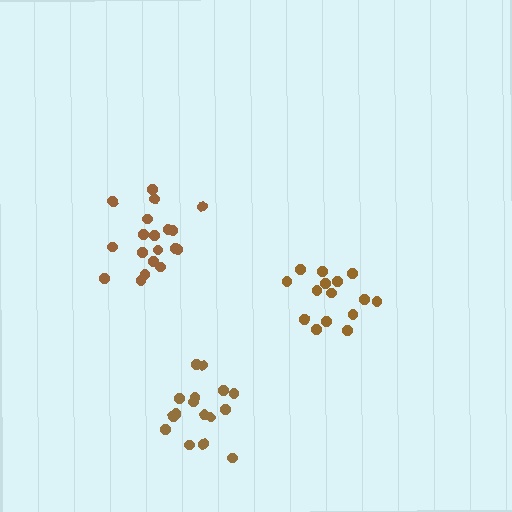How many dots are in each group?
Group 1: 15 dots, Group 2: 19 dots, Group 3: 16 dots (50 total).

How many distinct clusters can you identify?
There are 3 distinct clusters.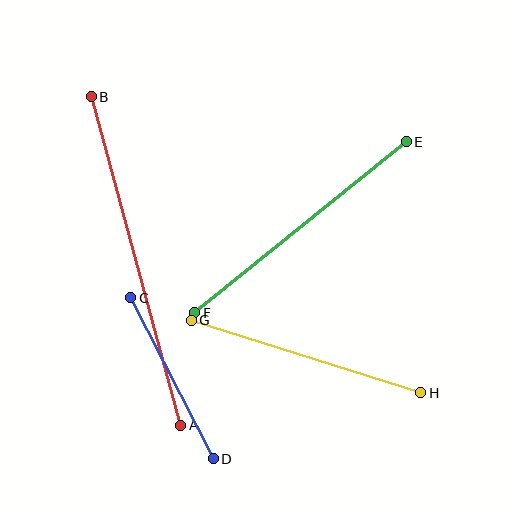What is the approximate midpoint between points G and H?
The midpoint is at approximately (306, 356) pixels.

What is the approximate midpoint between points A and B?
The midpoint is at approximately (136, 261) pixels.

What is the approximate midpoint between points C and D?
The midpoint is at approximately (172, 378) pixels.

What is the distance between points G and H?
The distance is approximately 241 pixels.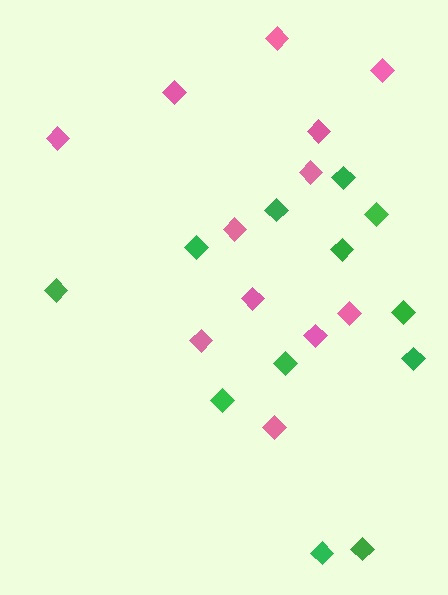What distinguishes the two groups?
There are 2 groups: one group of pink diamonds (12) and one group of green diamonds (12).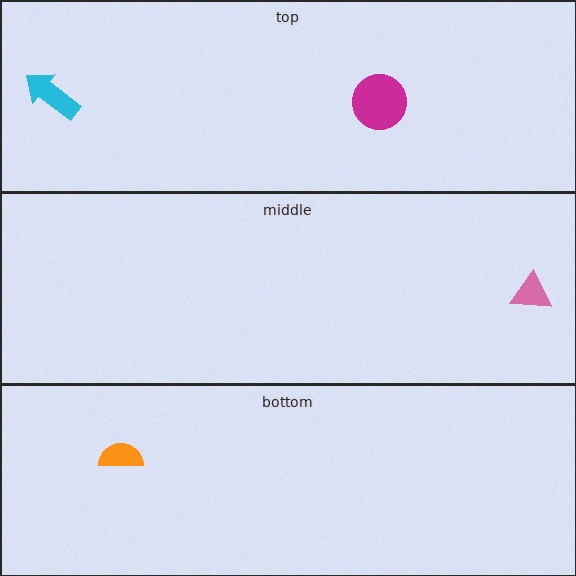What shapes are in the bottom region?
The orange semicircle.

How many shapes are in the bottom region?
1.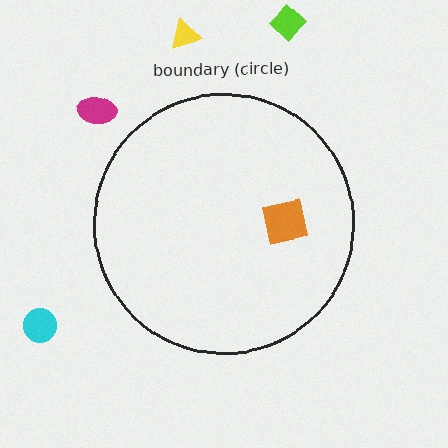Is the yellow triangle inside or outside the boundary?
Outside.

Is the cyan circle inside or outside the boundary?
Outside.